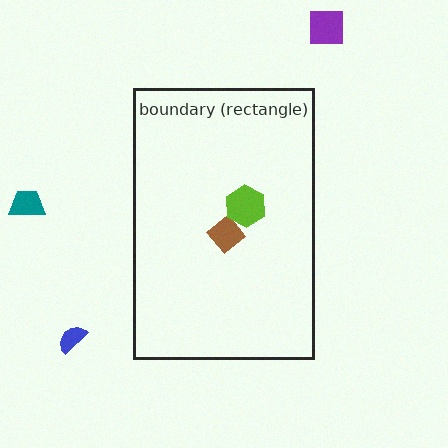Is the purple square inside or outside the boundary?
Outside.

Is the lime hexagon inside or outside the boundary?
Inside.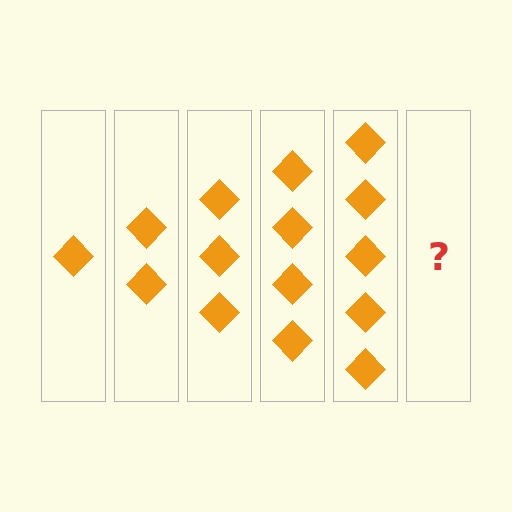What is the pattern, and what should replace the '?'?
The pattern is that each step adds one more diamond. The '?' should be 6 diamonds.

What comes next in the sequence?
The next element should be 6 diamonds.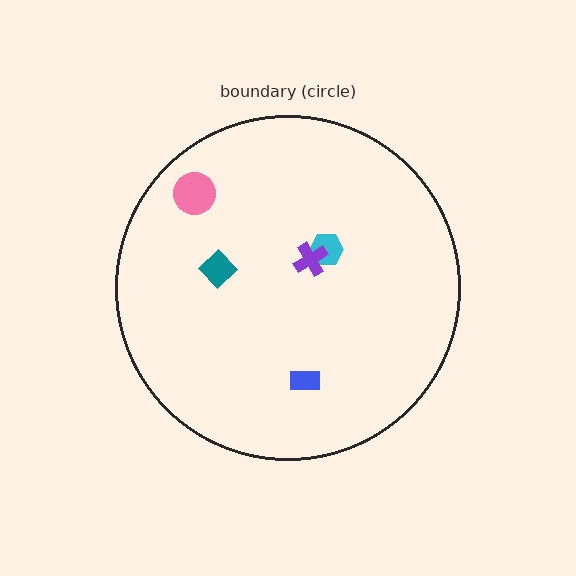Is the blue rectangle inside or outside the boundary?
Inside.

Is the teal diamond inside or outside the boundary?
Inside.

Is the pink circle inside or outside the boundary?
Inside.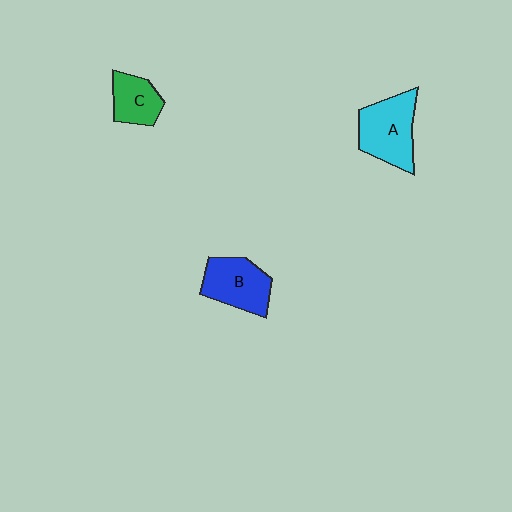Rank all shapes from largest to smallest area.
From largest to smallest: A (cyan), B (blue), C (green).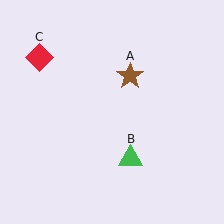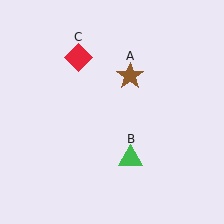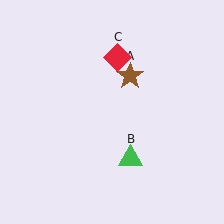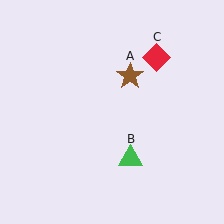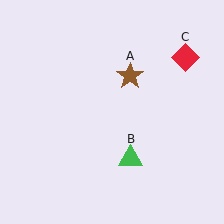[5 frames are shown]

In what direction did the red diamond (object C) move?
The red diamond (object C) moved right.